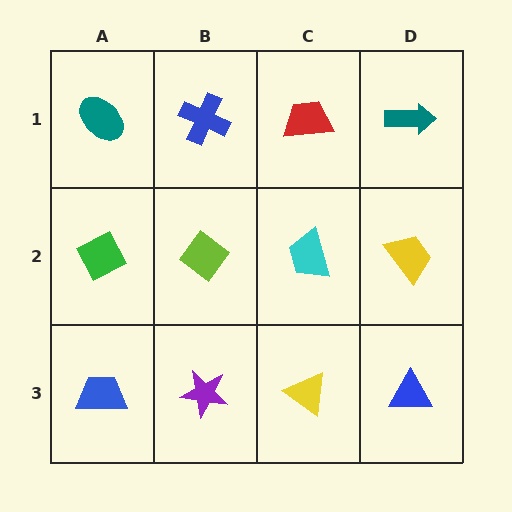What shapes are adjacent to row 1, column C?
A cyan trapezoid (row 2, column C), a blue cross (row 1, column B), a teal arrow (row 1, column D).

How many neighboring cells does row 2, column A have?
3.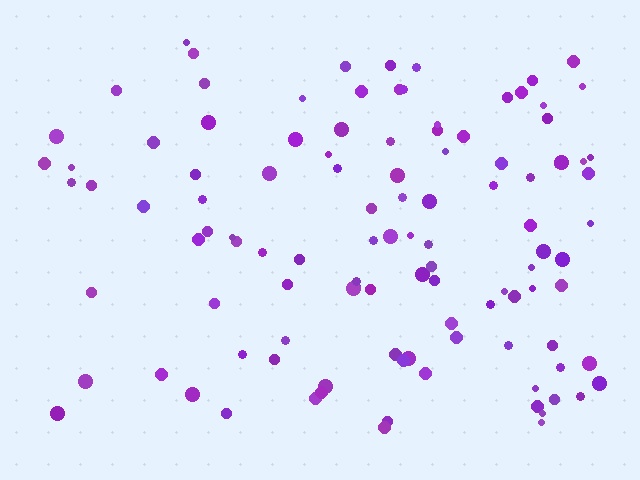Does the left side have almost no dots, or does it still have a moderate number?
Still a moderate number, just noticeably fewer than the right.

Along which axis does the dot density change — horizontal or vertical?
Horizontal.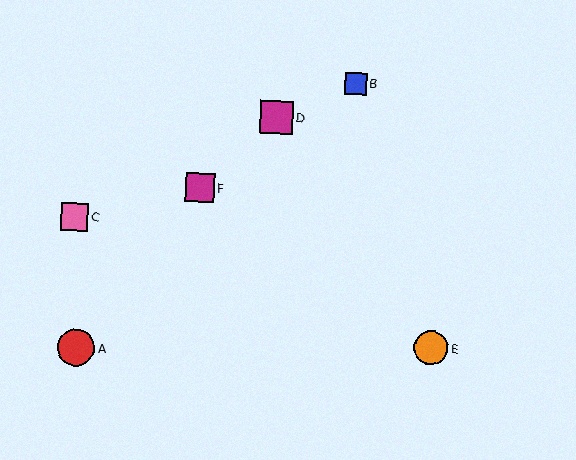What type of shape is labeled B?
Shape B is a blue square.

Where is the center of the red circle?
The center of the red circle is at (76, 348).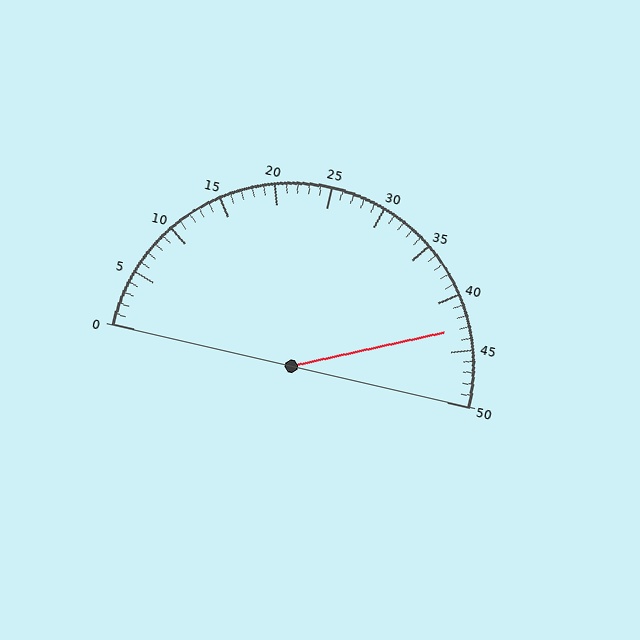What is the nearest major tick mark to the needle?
The nearest major tick mark is 45.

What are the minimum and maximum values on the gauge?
The gauge ranges from 0 to 50.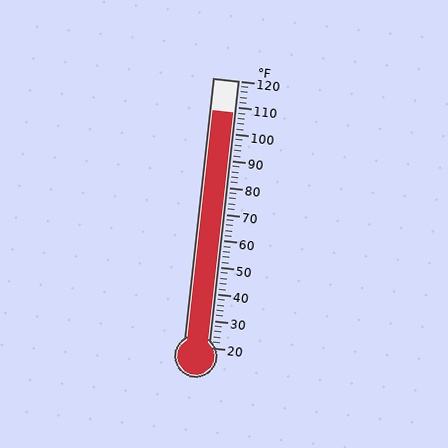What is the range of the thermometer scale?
The thermometer scale ranges from 20°F to 120°F.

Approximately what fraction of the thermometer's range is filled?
The thermometer is filled to approximately 90% of its range.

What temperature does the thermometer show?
The thermometer shows approximately 108°F.